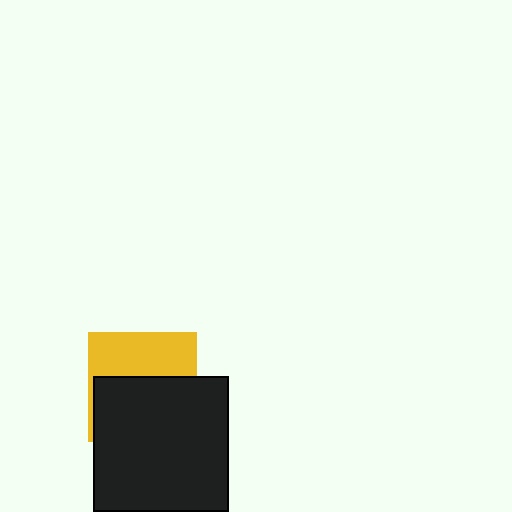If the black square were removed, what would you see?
You would see the complete yellow square.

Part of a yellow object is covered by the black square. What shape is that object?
It is a square.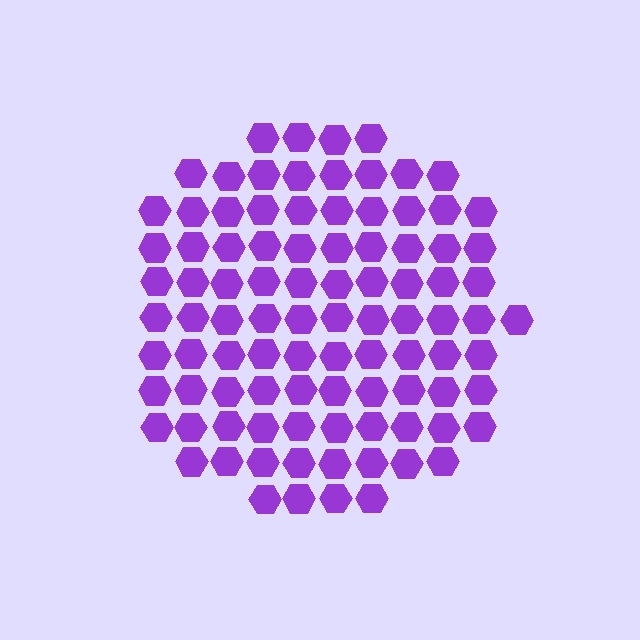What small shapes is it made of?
It is made of small hexagons.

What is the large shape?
The large shape is a circle.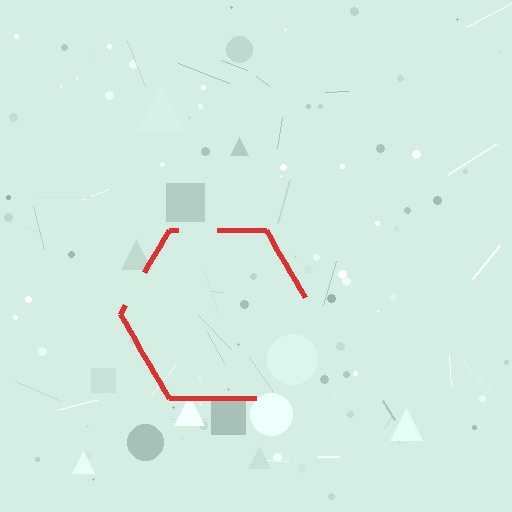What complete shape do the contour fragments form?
The contour fragments form a hexagon.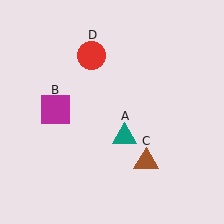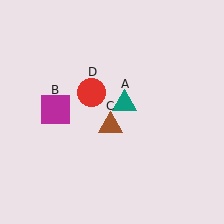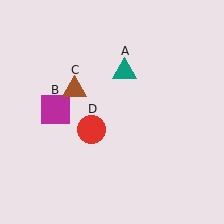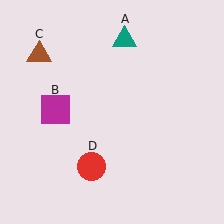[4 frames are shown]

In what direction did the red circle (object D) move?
The red circle (object D) moved down.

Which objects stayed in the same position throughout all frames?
Magenta square (object B) remained stationary.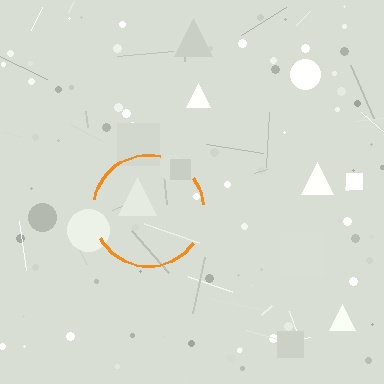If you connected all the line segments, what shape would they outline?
They would outline a circle.